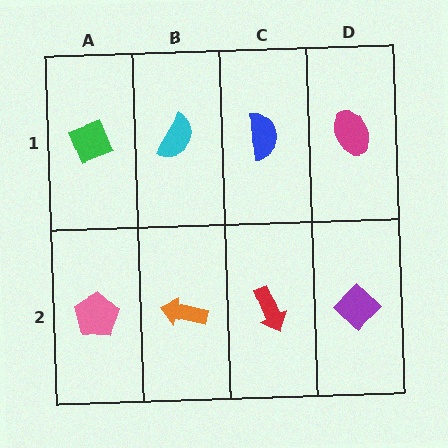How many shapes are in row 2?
4 shapes.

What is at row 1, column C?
A blue semicircle.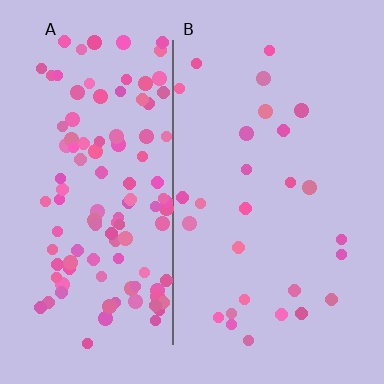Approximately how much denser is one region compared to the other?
Approximately 4.1× — region A over region B.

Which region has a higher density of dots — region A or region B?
A (the left).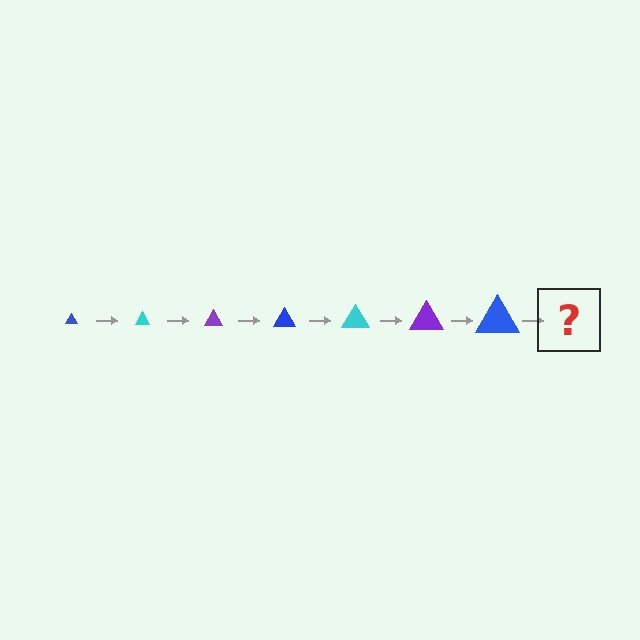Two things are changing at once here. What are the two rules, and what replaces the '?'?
The two rules are that the triangle grows larger each step and the color cycles through blue, cyan, and purple. The '?' should be a cyan triangle, larger than the previous one.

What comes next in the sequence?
The next element should be a cyan triangle, larger than the previous one.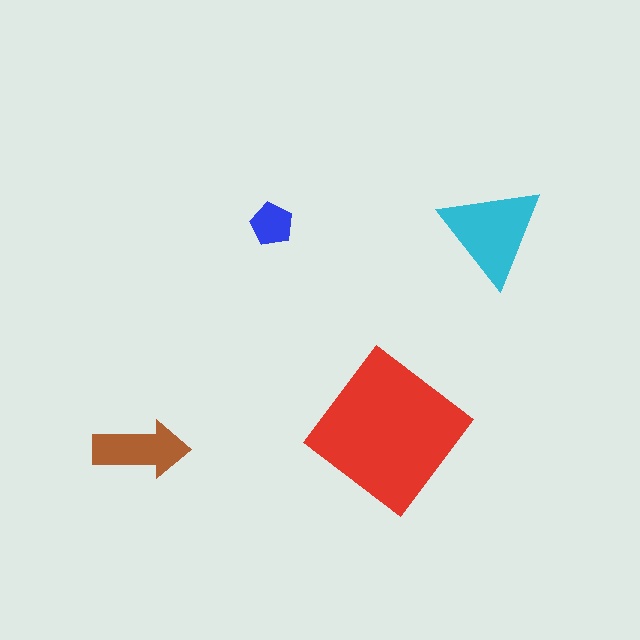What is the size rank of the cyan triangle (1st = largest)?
2nd.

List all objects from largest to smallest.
The red diamond, the cyan triangle, the brown arrow, the blue pentagon.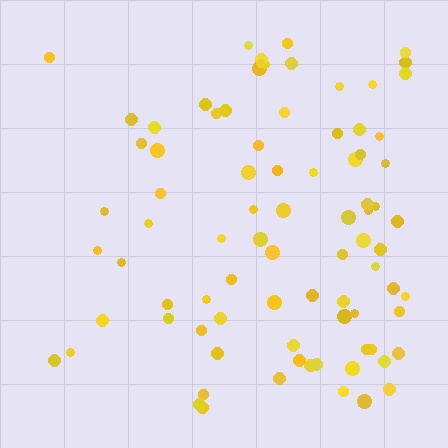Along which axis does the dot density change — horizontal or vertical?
Horizontal.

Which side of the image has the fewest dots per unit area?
The left.